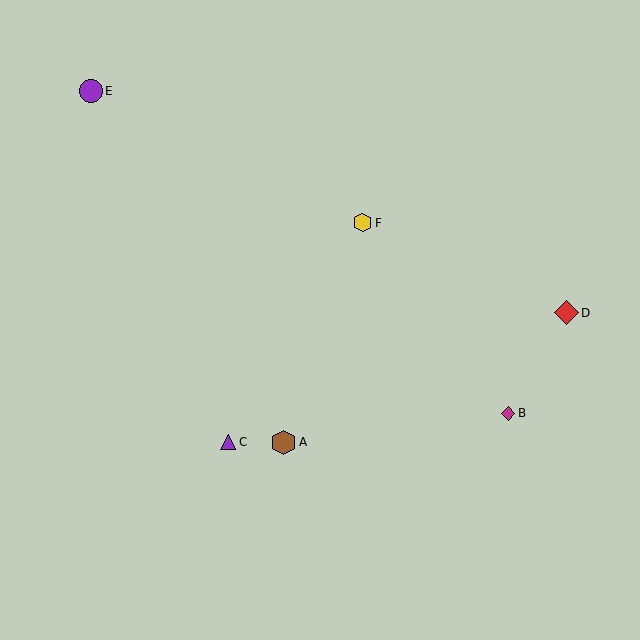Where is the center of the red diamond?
The center of the red diamond is at (566, 313).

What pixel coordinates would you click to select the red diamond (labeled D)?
Click at (566, 313) to select the red diamond D.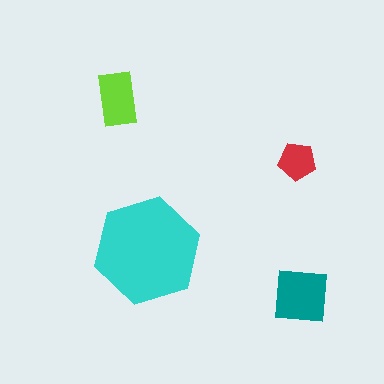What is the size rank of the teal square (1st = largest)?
2nd.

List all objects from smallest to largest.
The red pentagon, the lime rectangle, the teal square, the cyan hexagon.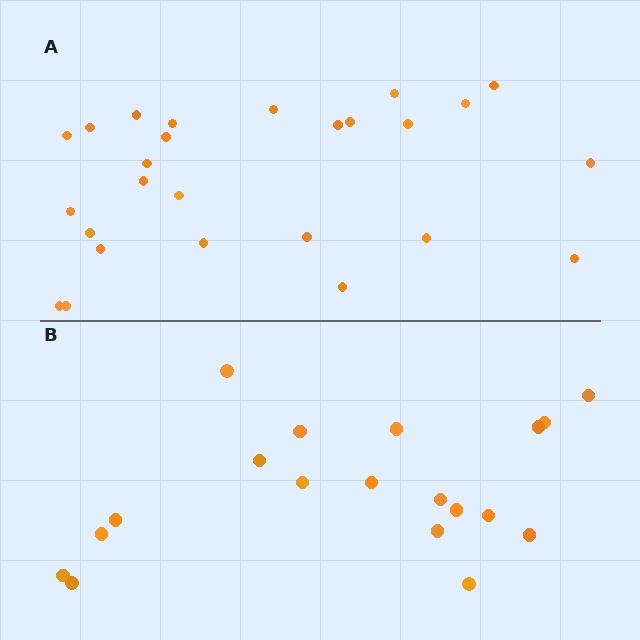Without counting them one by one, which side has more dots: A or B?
Region A (the top region) has more dots.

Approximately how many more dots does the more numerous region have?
Region A has roughly 8 or so more dots than region B.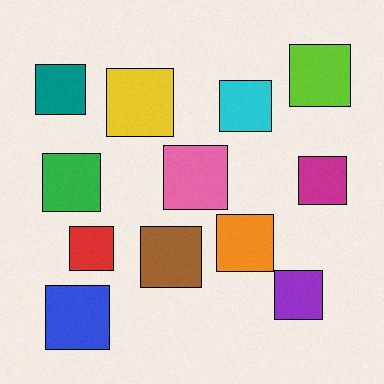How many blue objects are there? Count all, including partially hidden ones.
There is 1 blue object.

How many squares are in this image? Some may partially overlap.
There are 12 squares.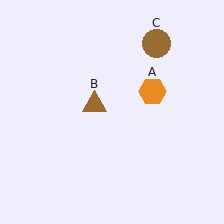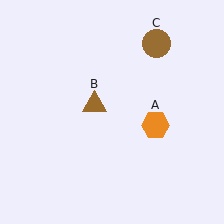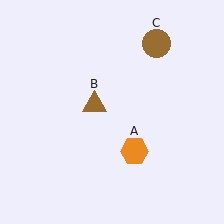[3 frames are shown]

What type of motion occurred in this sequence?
The orange hexagon (object A) rotated clockwise around the center of the scene.